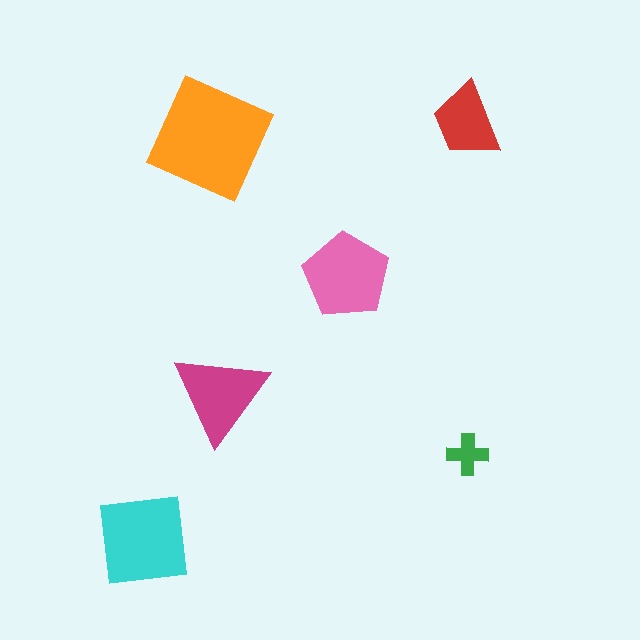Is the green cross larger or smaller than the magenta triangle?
Smaller.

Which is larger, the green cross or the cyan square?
The cyan square.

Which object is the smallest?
The green cross.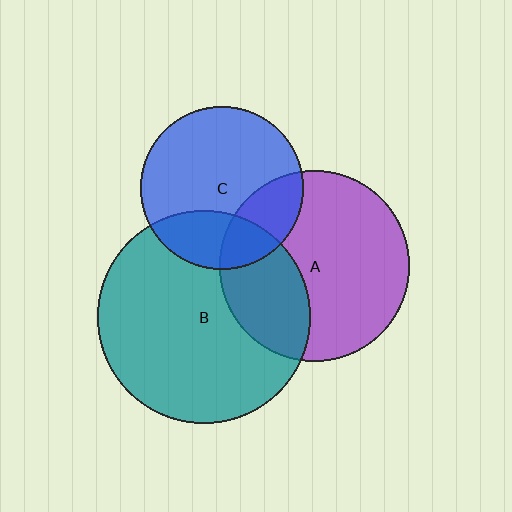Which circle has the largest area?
Circle B (teal).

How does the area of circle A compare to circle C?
Approximately 1.4 times.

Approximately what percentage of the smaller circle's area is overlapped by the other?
Approximately 30%.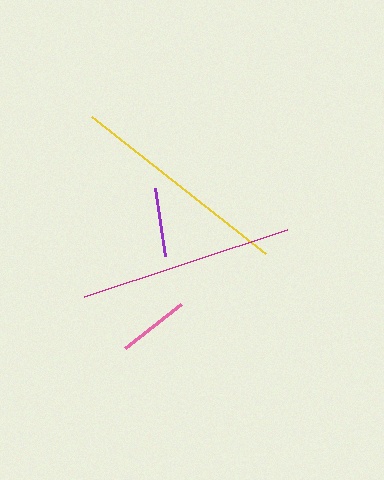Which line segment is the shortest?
The purple line is the shortest at approximately 68 pixels.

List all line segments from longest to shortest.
From longest to shortest: yellow, magenta, pink, purple.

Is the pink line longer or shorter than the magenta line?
The magenta line is longer than the pink line.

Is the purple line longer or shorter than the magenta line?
The magenta line is longer than the purple line.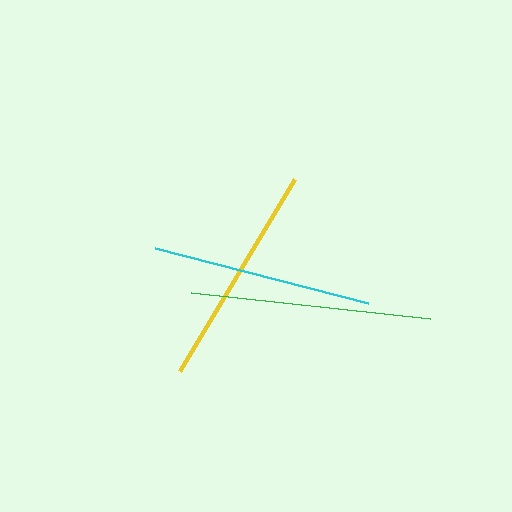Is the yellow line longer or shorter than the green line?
The green line is longer than the yellow line.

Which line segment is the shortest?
The cyan line is the shortest at approximately 220 pixels.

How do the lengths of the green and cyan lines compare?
The green and cyan lines are approximately the same length.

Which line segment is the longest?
The green line is the longest at approximately 240 pixels.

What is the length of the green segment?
The green segment is approximately 240 pixels long.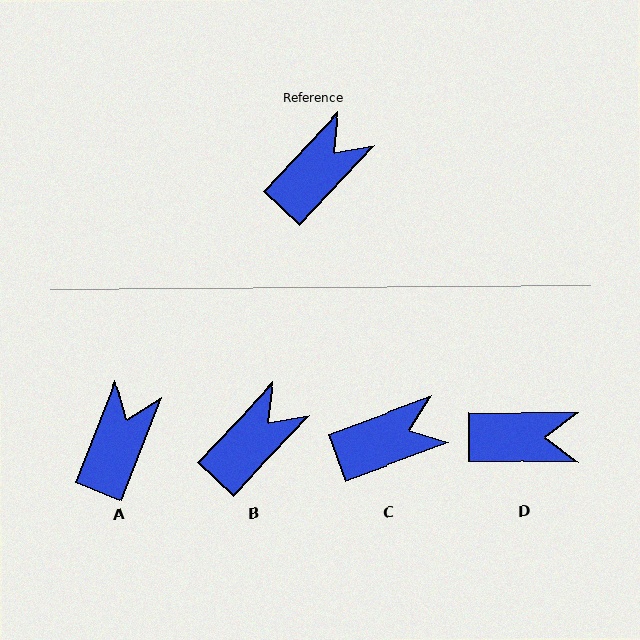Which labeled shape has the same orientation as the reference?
B.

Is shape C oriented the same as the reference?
No, it is off by about 27 degrees.